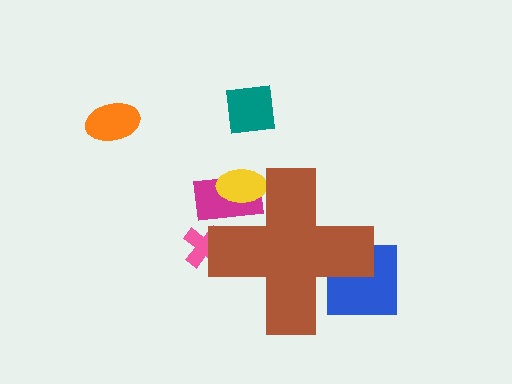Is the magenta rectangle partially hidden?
Yes, the magenta rectangle is partially hidden behind the brown cross.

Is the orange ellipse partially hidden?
No, the orange ellipse is fully visible.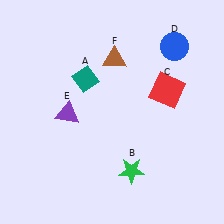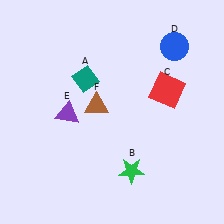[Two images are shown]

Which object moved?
The brown triangle (F) moved down.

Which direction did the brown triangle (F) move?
The brown triangle (F) moved down.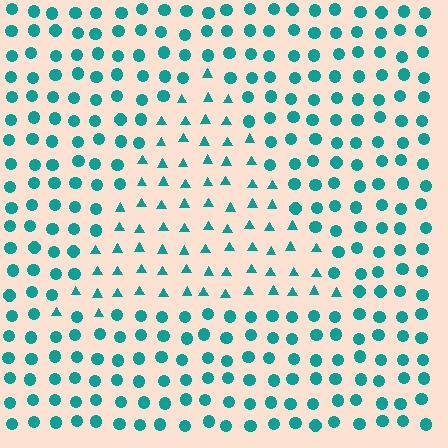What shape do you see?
I see a triangle.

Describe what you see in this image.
The image is filled with small teal elements arranged in a uniform grid. A triangle-shaped region contains triangles, while the surrounding area contains circles. The boundary is defined purely by the change in element shape.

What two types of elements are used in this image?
The image uses triangles inside the triangle region and circles outside it.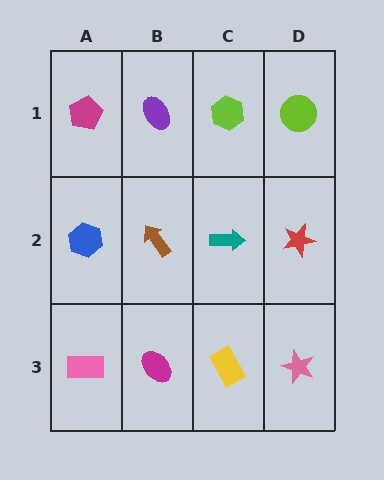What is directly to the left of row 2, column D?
A teal arrow.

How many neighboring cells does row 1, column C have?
3.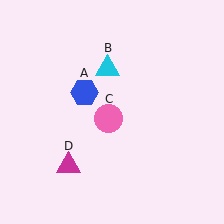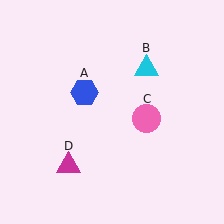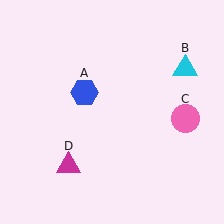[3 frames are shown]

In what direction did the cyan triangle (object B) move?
The cyan triangle (object B) moved right.